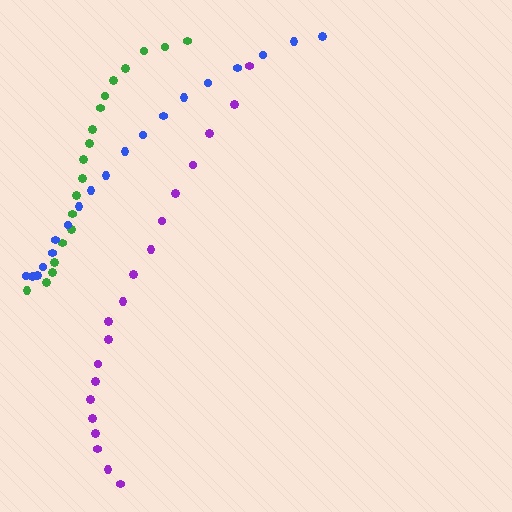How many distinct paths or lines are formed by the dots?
There are 3 distinct paths.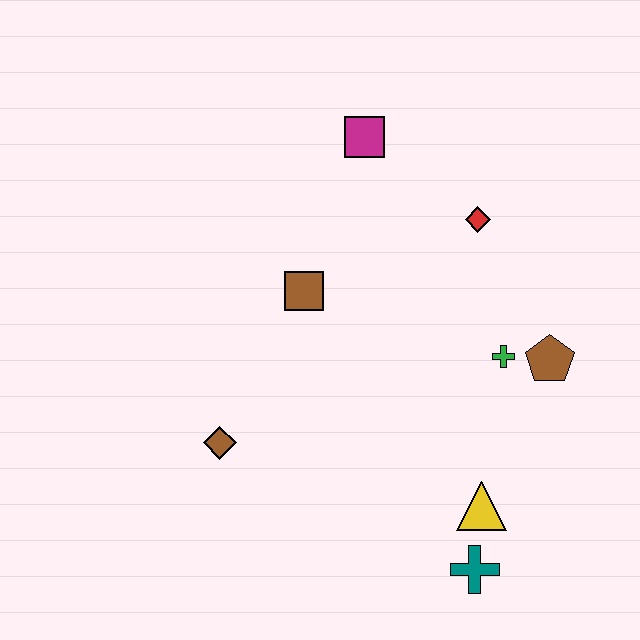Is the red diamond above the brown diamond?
Yes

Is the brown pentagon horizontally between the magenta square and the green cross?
No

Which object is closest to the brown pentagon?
The green cross is closest to the brown pentagon.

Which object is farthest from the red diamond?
The teal cross is farthest from the red diamond.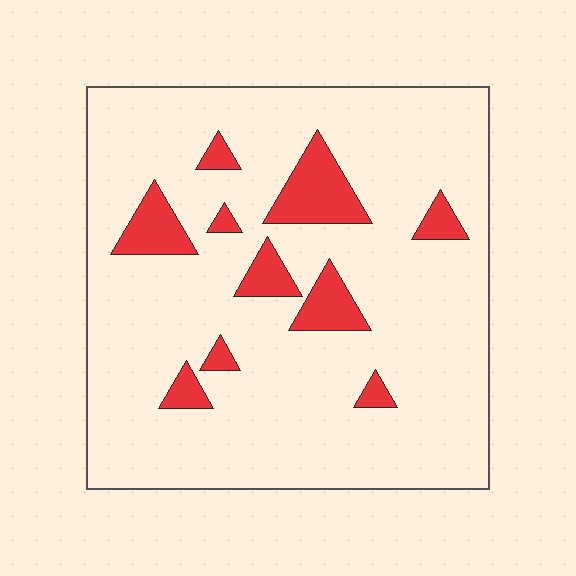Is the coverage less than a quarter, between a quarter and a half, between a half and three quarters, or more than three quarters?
Less than a quarter.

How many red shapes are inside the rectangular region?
10.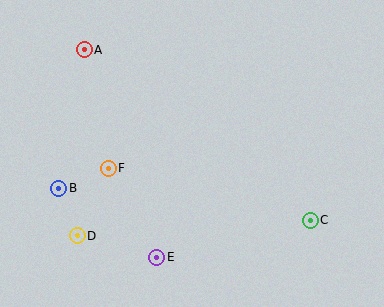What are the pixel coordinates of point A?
Point A is at (84, 50).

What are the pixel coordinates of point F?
Point F is at (108, 168).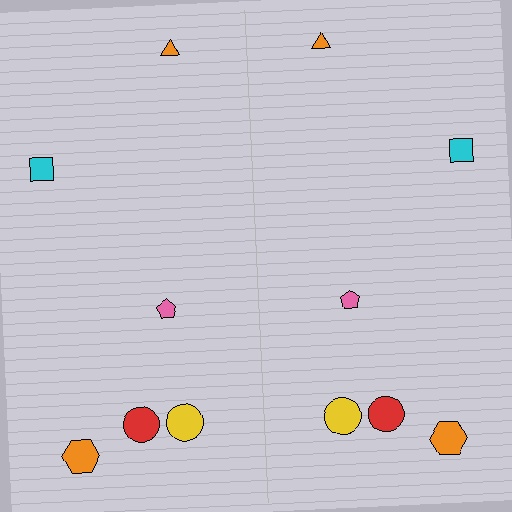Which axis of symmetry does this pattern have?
The pattern has a vertical axis of symmetry running through the center of the image.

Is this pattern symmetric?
Yes, this pattern has bilateral (reflection) symmetry.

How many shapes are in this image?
There are 12 shapes in this image.